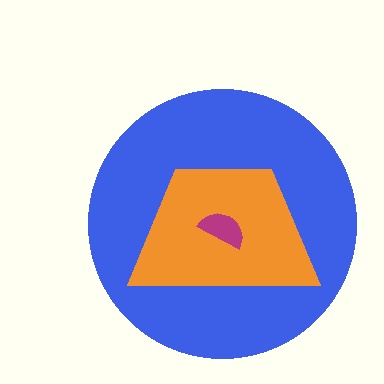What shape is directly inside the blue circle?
The orange trapezoid.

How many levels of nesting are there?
3.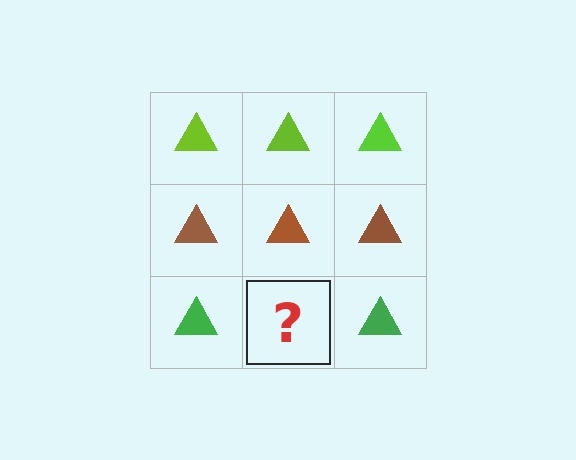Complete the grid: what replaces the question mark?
The question mark should be replaced with a green triangle.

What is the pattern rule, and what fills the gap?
The rule is that each row has a consistent color. The gap should be filled with a green triangle.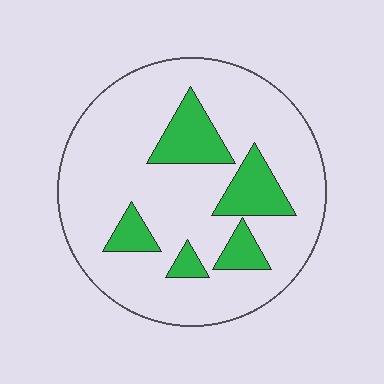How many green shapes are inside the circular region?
5.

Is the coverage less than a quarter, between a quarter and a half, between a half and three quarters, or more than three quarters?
Less than a quarter.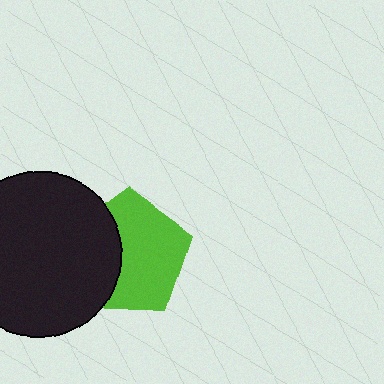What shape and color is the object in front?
The object in front is a black circle.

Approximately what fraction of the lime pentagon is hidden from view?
Roughly 38% of the lime pentagon is hidden behind the black circle.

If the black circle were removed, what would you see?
You would see the complete lime pentagon.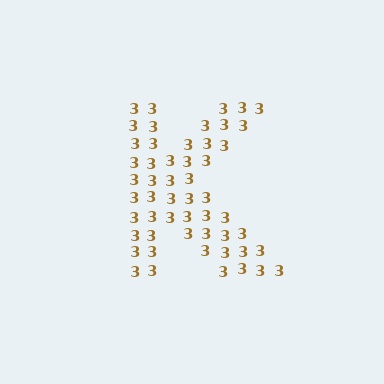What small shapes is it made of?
It is made of small digit 3's.